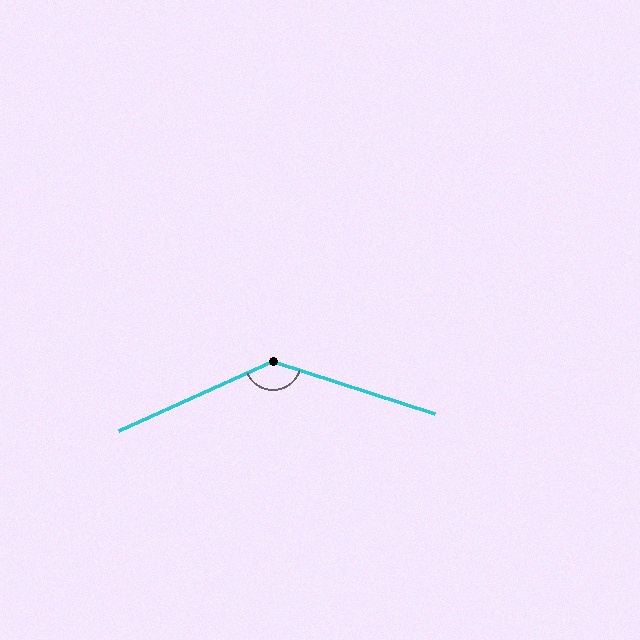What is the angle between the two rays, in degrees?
Approximately 138 degrees.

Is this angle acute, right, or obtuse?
It is obtuse.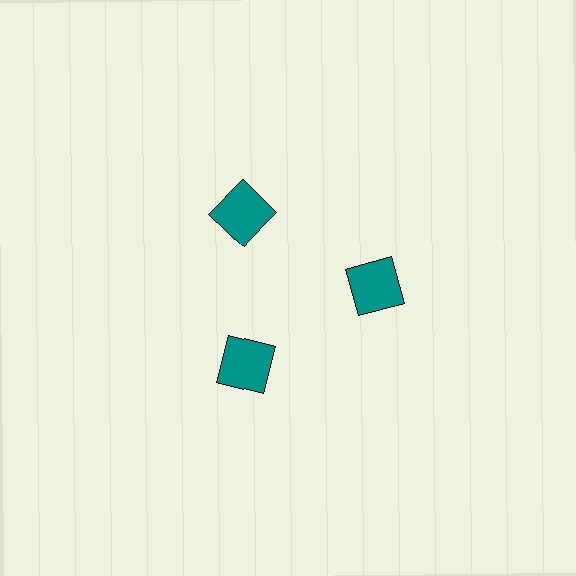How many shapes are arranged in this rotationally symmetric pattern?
There are 3 shapes, arranged in 3 groups of 1.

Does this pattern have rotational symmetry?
Yes, this pattern has 3-fold rotational symmetry. It looks the same after rotating 120 degrees around the center.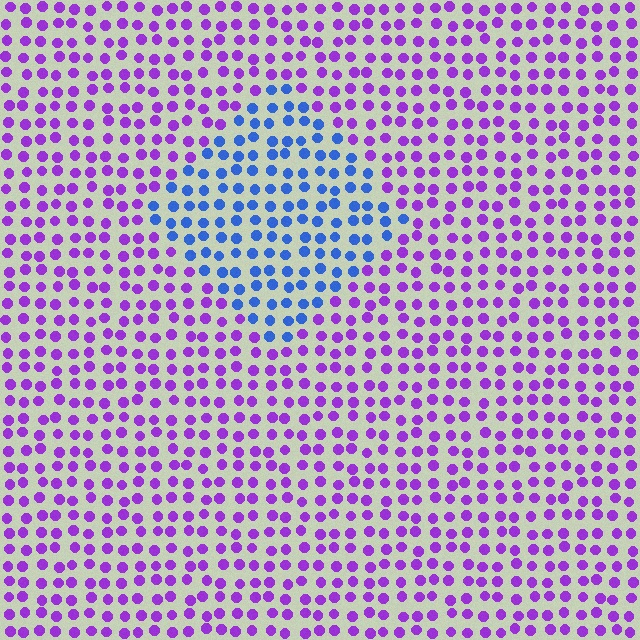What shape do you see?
I see a diamond.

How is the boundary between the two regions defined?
The boundary is defined purely by a slight shift in hue (about 58 degrees). Spacing, size, and orientation are identical on both sides.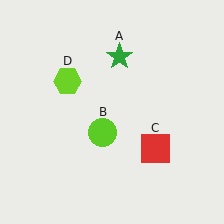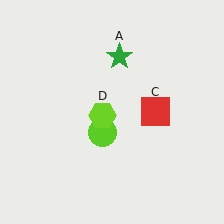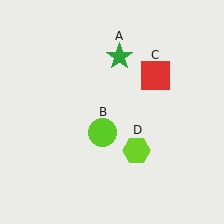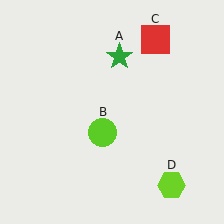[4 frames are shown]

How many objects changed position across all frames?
2 objects changed position: red square (object C), lime hexagon (object D).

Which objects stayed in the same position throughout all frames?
Green star (object A) and lime circle (object B) remained stationary.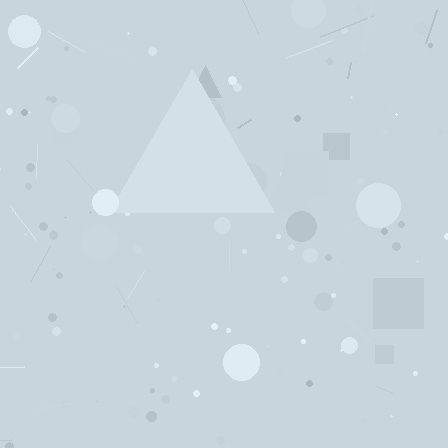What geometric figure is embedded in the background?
A triangle is embedded in the background.